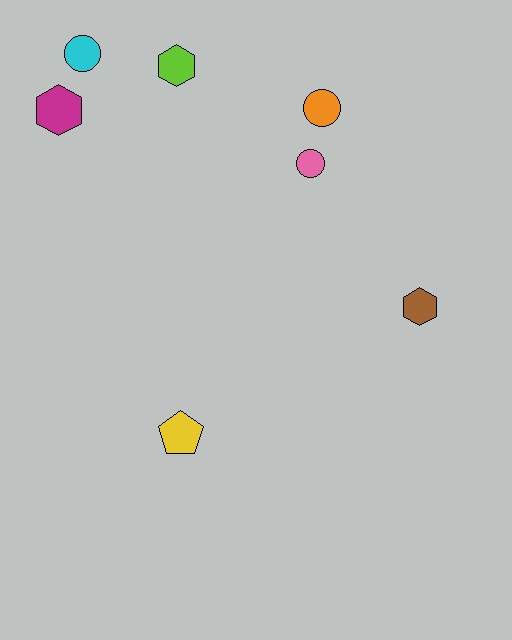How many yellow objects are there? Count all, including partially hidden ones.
There is 1 yellow object.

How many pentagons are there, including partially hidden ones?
There is 1 pentagon.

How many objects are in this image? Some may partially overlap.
There are 7 objects.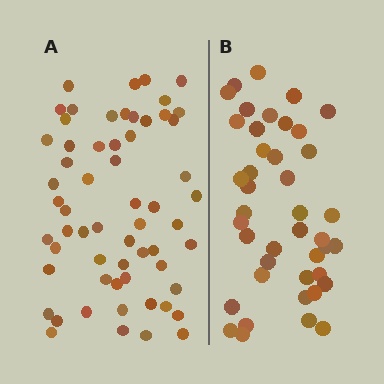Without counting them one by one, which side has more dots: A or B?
Region A (the left region) has more dots.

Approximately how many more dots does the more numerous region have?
Region A has approximately 20 more dots than region B.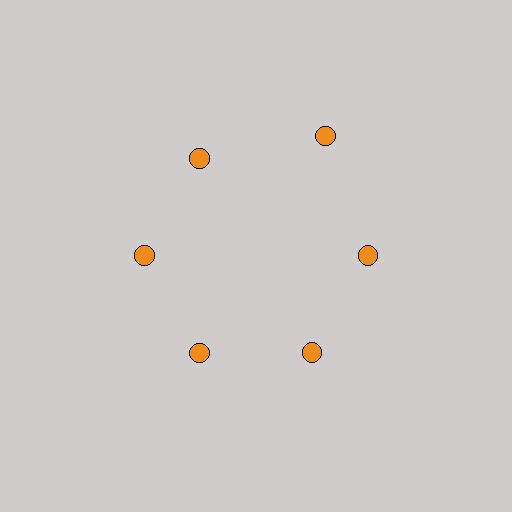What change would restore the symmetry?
The symmetry would be restored by moving it inward, back onto the ring so that all 6 circles sit at equal angles and equal distance from the center.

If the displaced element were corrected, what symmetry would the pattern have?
It would have 6-fold rotational symmetry — the pattern would map onto itself every 60 degrees.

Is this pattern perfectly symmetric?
No. The 6 orange circles are arranged in a ring, but one element near the 1 o'clock position is pushed outward from the center, breaking the 6-fold rotational symmetry.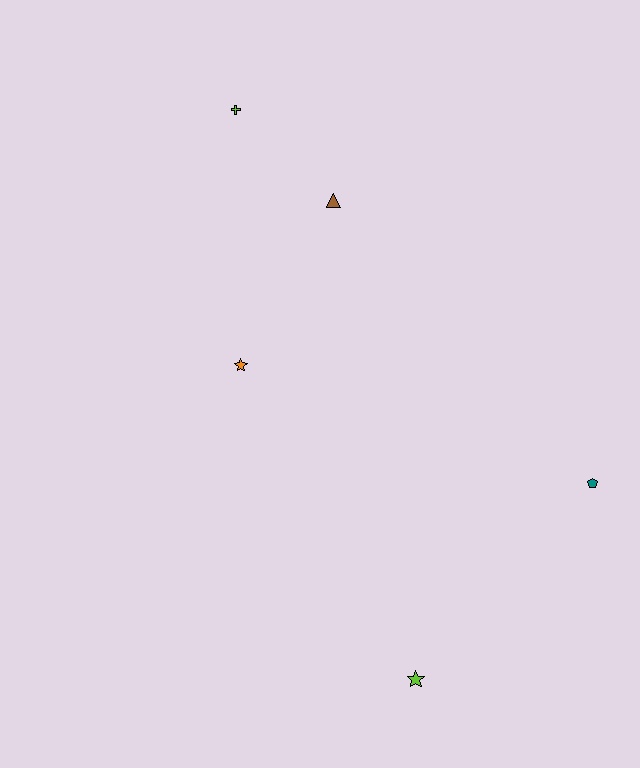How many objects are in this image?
There are 5 objects.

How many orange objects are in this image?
There is 1 orange object.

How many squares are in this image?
There are no squares.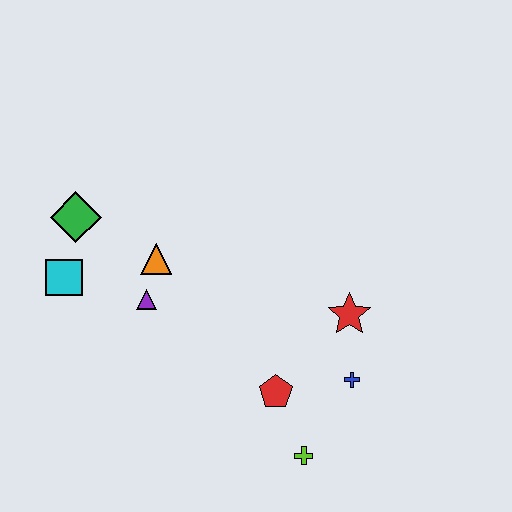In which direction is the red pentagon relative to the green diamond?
The red pentagon is to the right of the green diamond.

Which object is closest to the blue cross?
The red star is closest to the blue cross.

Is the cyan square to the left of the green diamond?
Yes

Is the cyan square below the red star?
No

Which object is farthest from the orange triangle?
The lime cross is farthest from the orange triangle.